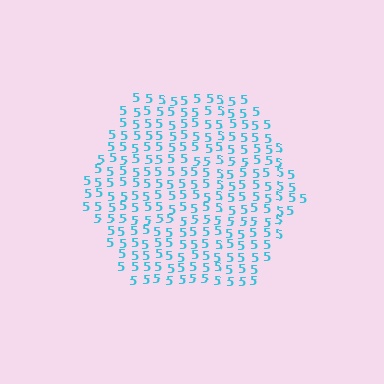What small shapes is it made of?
It is made of small digit 5's.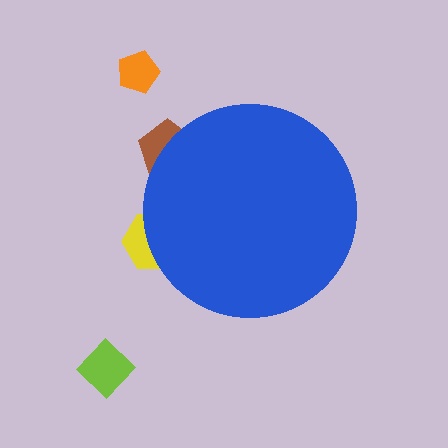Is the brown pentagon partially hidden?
Yes, the brown pentagon is partially hidden behind the blue circle.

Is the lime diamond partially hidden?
No, the lime diamond is fully visible.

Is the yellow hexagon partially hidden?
Yes, the yellow hexagon is partially hidden behind the blue circle.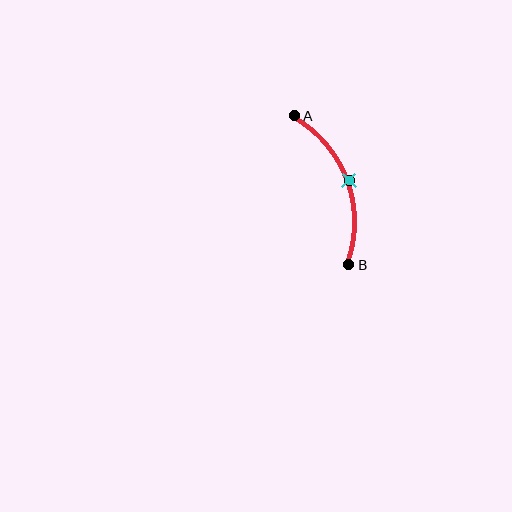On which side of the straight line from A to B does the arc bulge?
The arc bulges to the right of the straight line connecting A and B.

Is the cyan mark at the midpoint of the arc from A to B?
Yes. The cyan mark lies on the arc at equal arc-length from both A and B — it is the arc midpoint.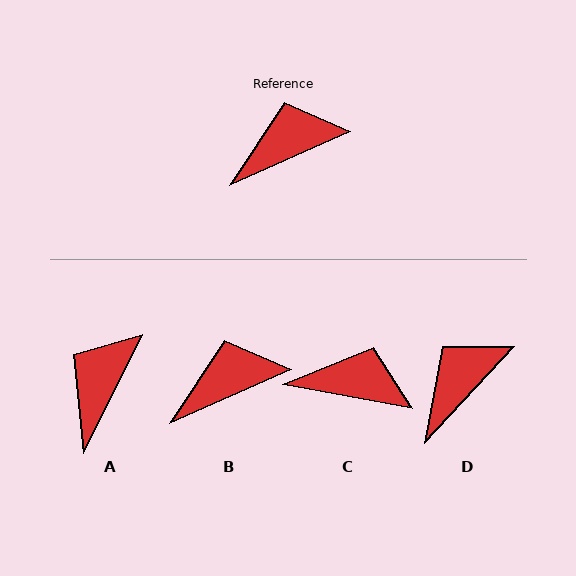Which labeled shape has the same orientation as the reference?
B.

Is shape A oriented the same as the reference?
No, it is off by about 39 degrees.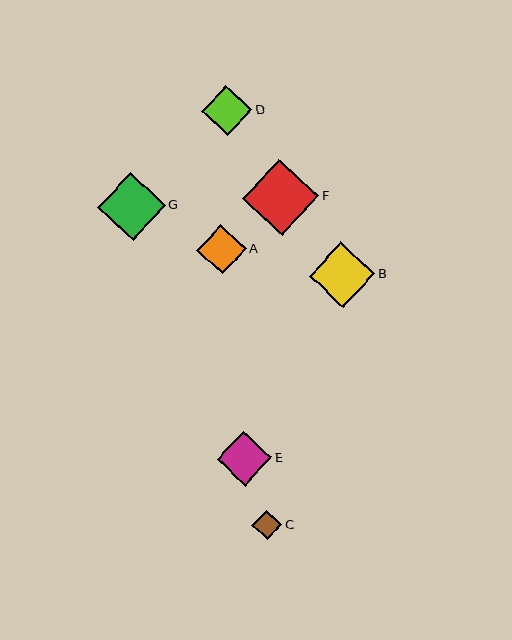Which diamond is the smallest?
Diamond C is the smallest with a size of approximately 30 pixels.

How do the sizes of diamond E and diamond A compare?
Diamond E and diamond A are approximately the same size.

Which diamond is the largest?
Diamond F is the largest with a size of approximately 76 pixels.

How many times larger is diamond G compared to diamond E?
Diamond G is approximately 1.2 times the size of diamond E.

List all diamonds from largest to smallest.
From largest to smallest: F, G, B, E, D, A, C.